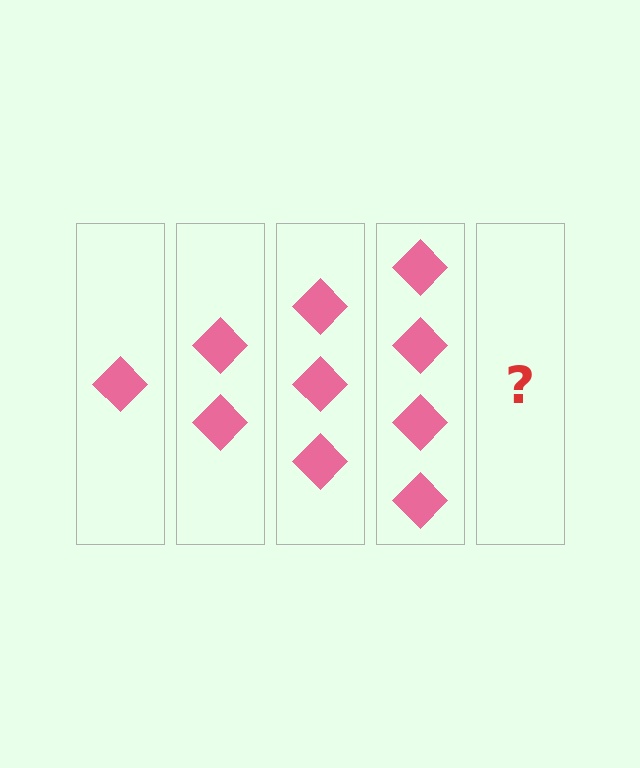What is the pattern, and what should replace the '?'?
The pattern is that each step adds one more diamond. The '?' should be 5 diamonds.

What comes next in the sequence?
The next element should be 5 diamonds.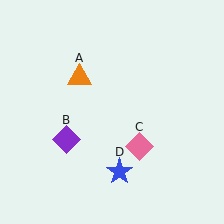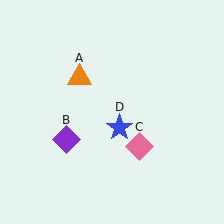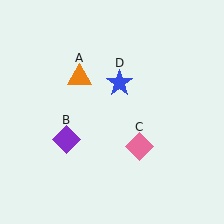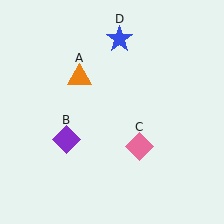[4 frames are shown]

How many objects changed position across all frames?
1 object changed position: blue star (object D).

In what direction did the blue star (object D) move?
The blue star (object D) moved up.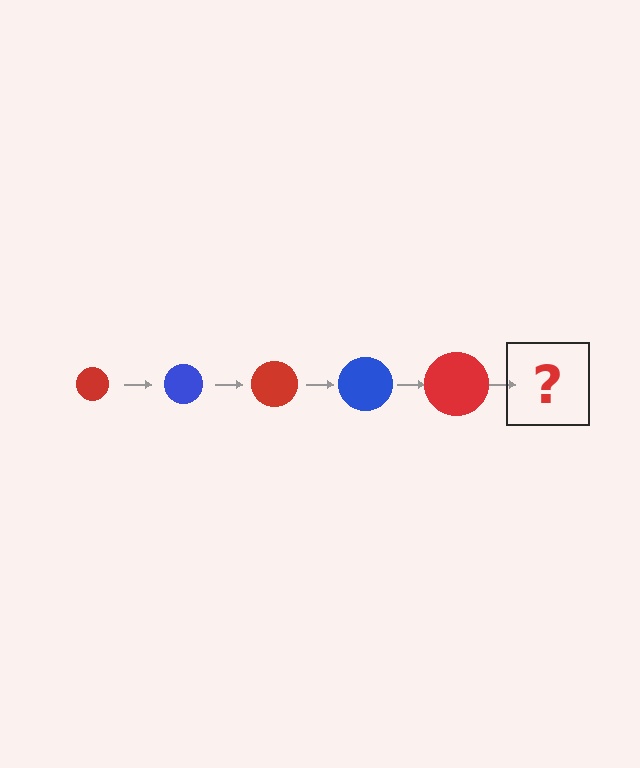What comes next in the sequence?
The next element should be a blue circle, larger than the previous one.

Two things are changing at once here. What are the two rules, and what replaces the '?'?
The two rules are that the circle grows larger each step and the color cycles through red and blue. The '?' should be a blue circle, larger than the previous one.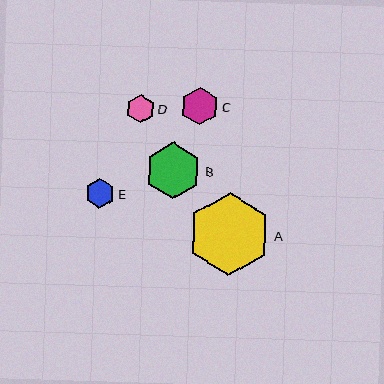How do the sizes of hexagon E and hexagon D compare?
Hexagon E and hexagon D are approximately the same size.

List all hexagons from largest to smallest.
From largest to smallest: A, B, C, E, D.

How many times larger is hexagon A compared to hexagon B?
Hexagon A is approximately 1.5 times the size of hexagon B.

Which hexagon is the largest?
Hexagon A is the largest with a size of approximately 83 pixels.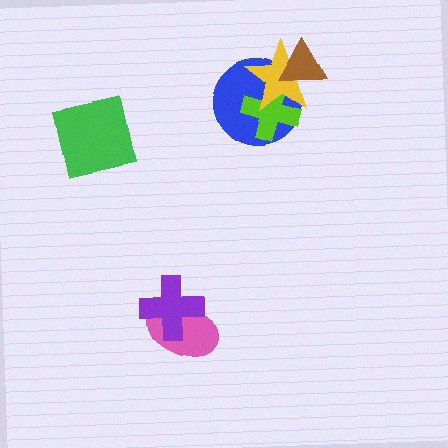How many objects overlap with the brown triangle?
2 objects overlap with the brown triangle.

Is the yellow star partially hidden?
Yes, it is partially covered by another shape.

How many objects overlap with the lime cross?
2 objects overlap with the lime cross.